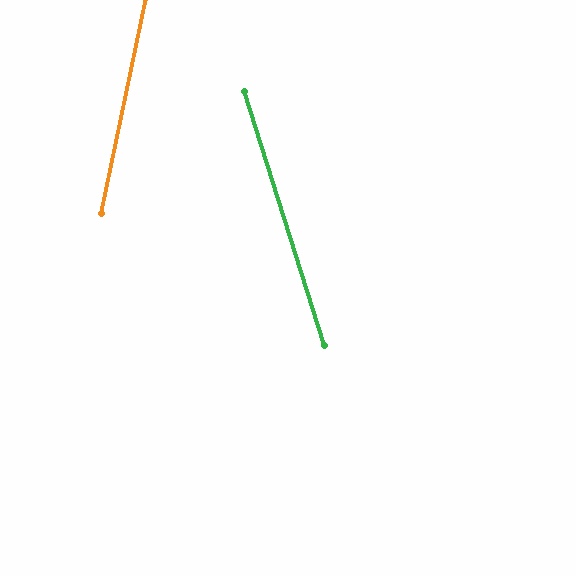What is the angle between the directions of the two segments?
Approximately 29 degrees.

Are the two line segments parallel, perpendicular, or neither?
Neither parallel nor perpendicular — they differ by about 29°.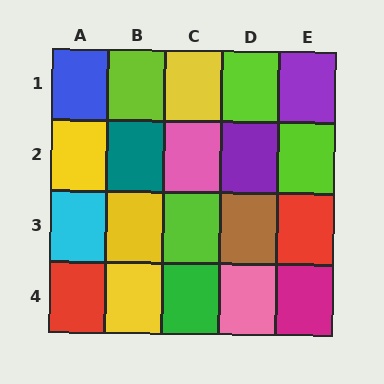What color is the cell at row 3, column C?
Lime.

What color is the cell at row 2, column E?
Lime.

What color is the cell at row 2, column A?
Yellow.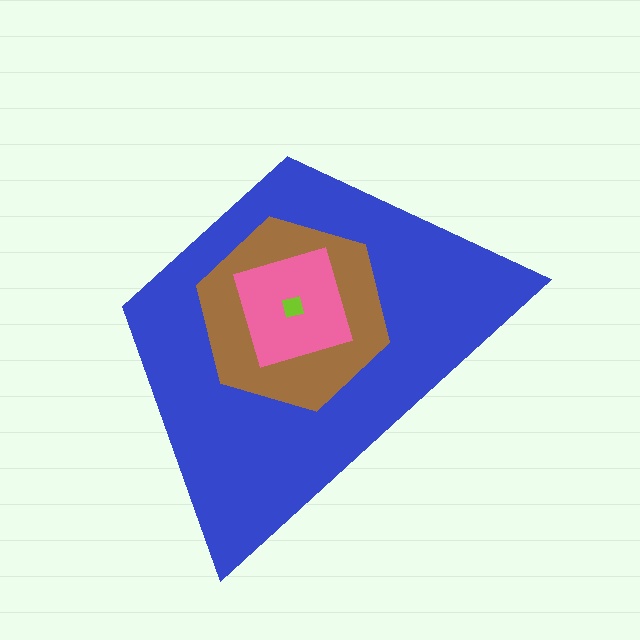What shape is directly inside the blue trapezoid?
The brown hexagon.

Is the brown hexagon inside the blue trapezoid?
Yes.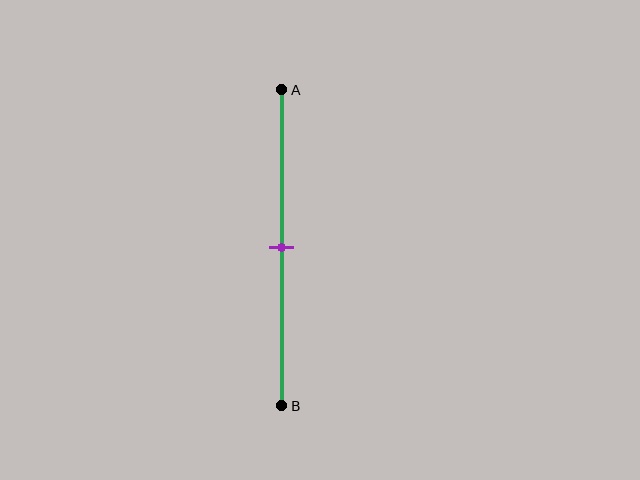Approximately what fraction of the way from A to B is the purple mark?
The purple mark is approximately 50% of the way from A to B.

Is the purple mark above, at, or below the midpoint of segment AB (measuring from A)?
The purple mark is approximately at the midpoint of segment AB.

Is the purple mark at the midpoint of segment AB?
Yes, the mark is approximately at the midpoint.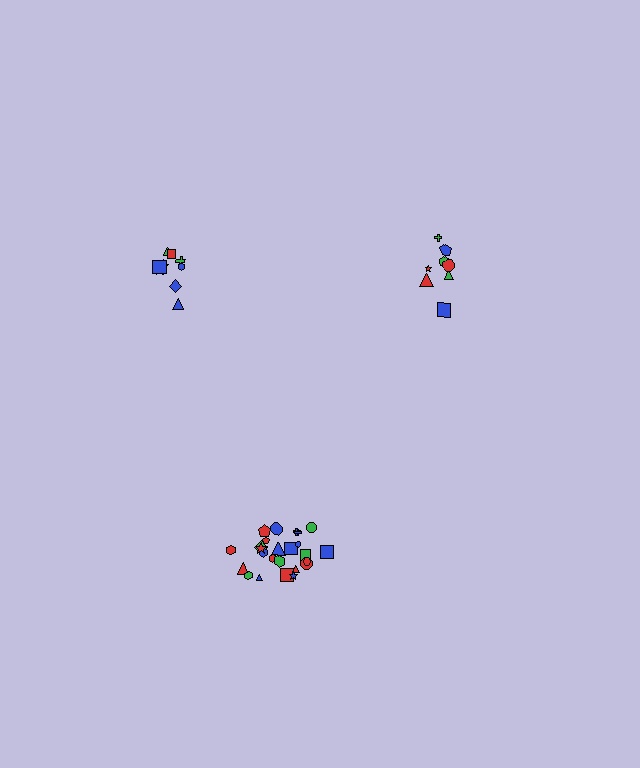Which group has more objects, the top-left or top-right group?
The top-left group.